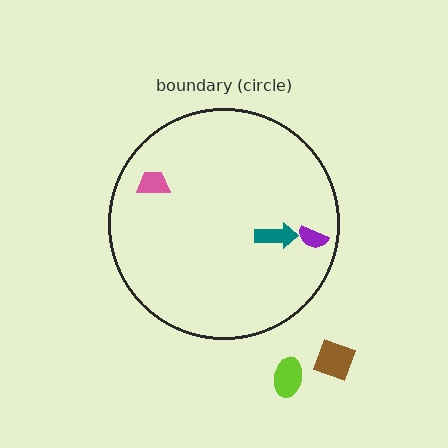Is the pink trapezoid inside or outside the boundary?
Inside.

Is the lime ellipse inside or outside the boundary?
Outside.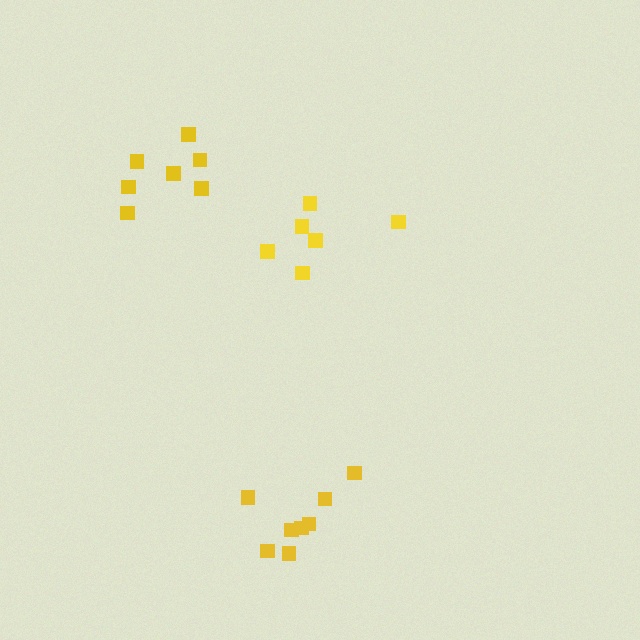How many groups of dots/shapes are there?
There are 3 groups.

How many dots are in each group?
Group 1: 6 dots, Group 2: 8 dots, Group 3: 7 dots (21 total).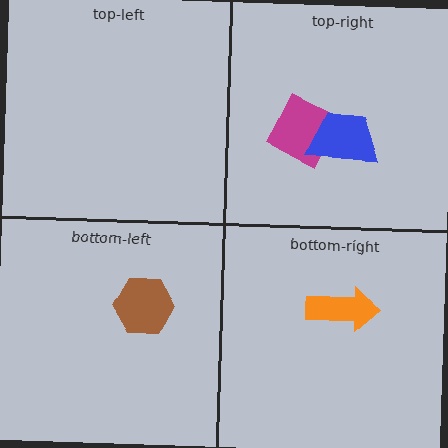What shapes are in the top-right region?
The magenta square, the blue trapezoid.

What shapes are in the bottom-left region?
The brown hexagon.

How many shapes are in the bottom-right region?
1.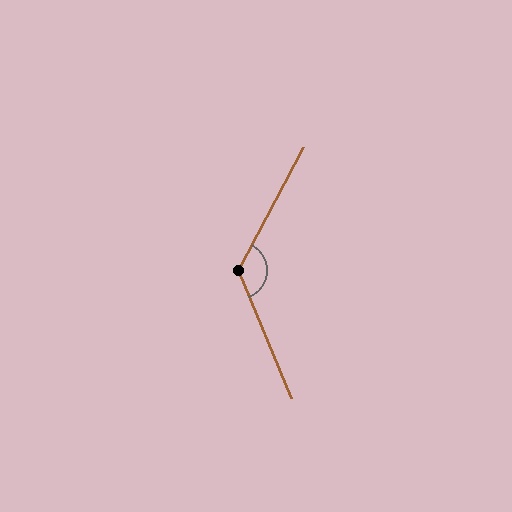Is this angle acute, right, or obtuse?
It is obtuse.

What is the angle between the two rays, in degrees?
Approximately 130 degrees.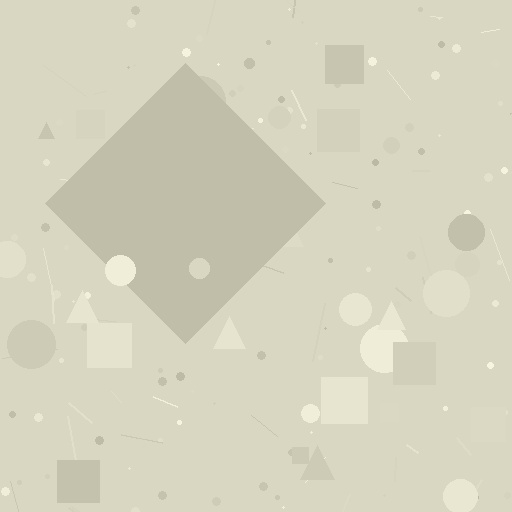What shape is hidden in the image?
A diamond is hidden in the image.